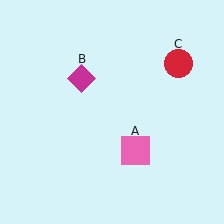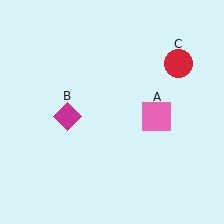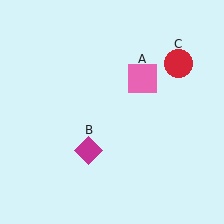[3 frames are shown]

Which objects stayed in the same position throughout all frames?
Red circle (object C) remained stationary.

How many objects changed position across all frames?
2 objects changed position: pink square (object A), magenta diamond (object B).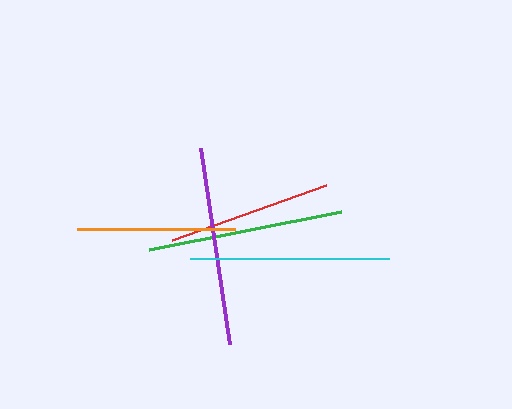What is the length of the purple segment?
The purple segment is approximately 198 pixels long.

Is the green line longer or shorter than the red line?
The green line is longer than the red line.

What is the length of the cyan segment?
The cyan segment is approximately 199 pixels long.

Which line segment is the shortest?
The orange line is the shortest at approximately 158 pixels.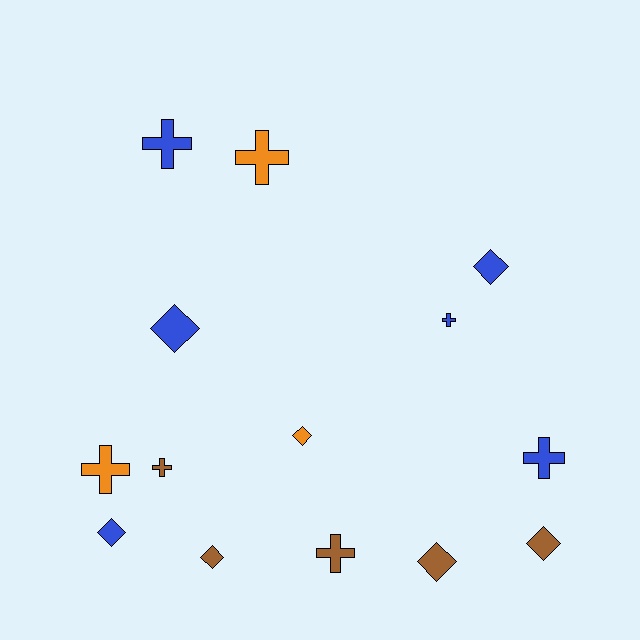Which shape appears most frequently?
Cross, with 7 objects.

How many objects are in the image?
There are 14 objects.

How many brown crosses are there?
There are 2 brown crosses.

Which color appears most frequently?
Blue, with 6 objects.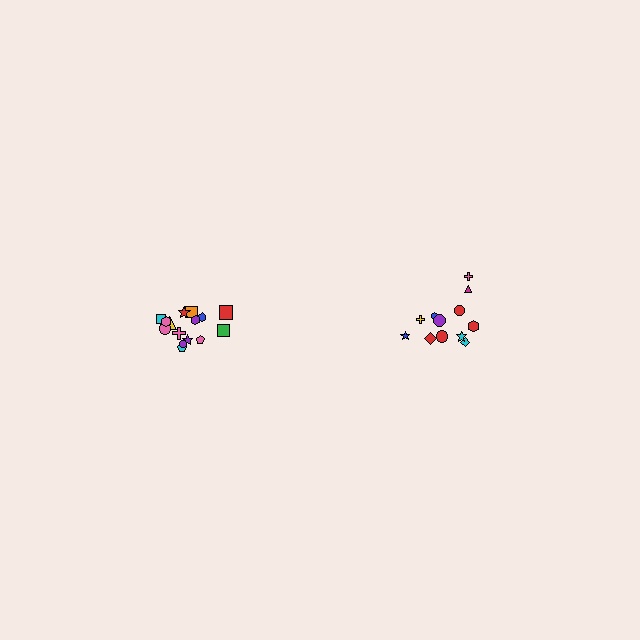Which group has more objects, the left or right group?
The left group.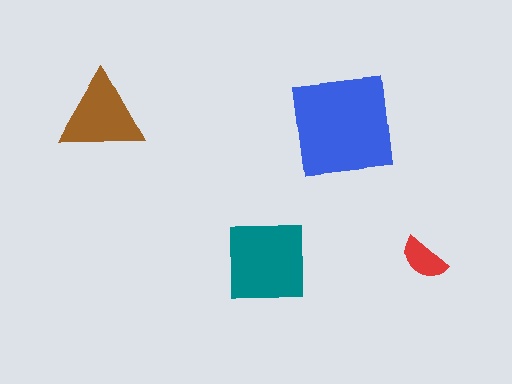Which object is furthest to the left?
The brown triangle is leftmost.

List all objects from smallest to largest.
The red semicircle, the brown triangle, the teal square, the blue square.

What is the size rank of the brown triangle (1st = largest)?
3rd.